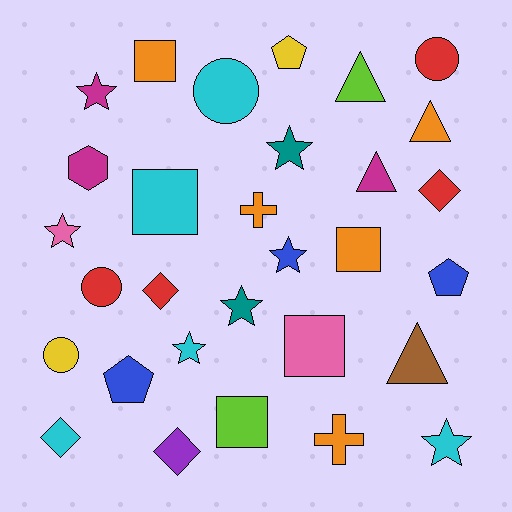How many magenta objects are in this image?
There are 3 magenta objects.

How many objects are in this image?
There are 30 objects.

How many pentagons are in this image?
There are 3 pentagons.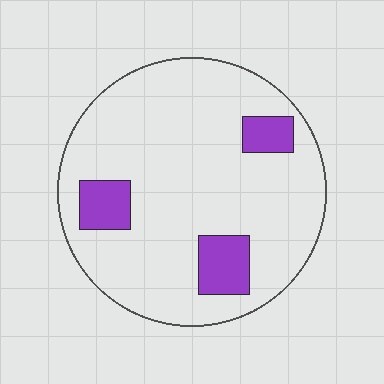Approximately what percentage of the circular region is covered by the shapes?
Approximately 15%.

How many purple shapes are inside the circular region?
3.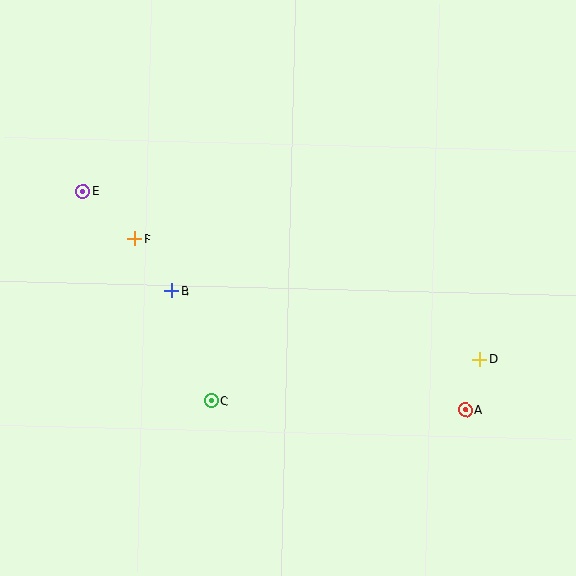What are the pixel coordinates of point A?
Point A is at (465, 410).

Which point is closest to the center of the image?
Point B at (172, 291) is closest to the center.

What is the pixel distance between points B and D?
The distance between B and D is 316 pixels.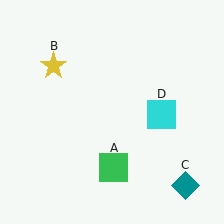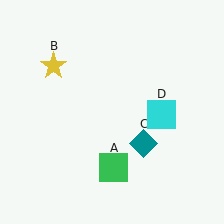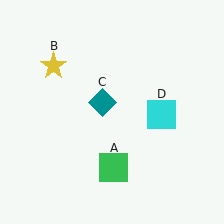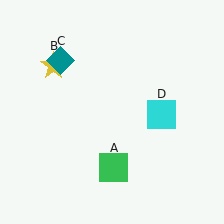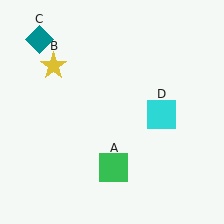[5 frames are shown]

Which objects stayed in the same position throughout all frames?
Green square (object A) and yellow star (object B) and cyan square (object D) remained stationary.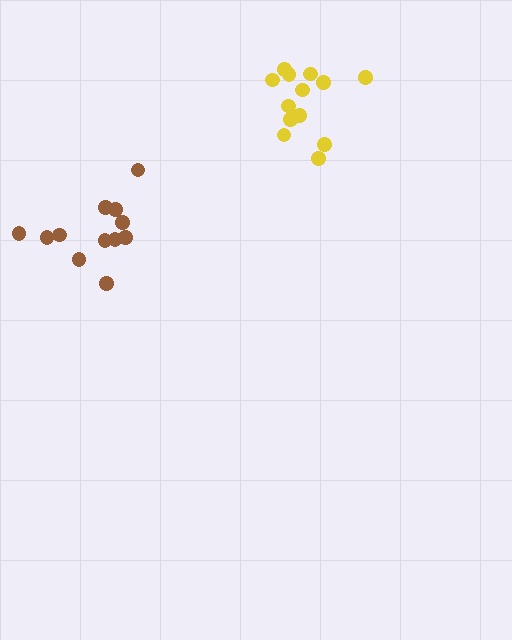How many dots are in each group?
Group 1: 13 dots, Group 2: 12 dots (25 total).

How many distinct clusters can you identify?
There are 2 distinct clusters.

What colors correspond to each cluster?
The clusters are colored: yellow, brown.